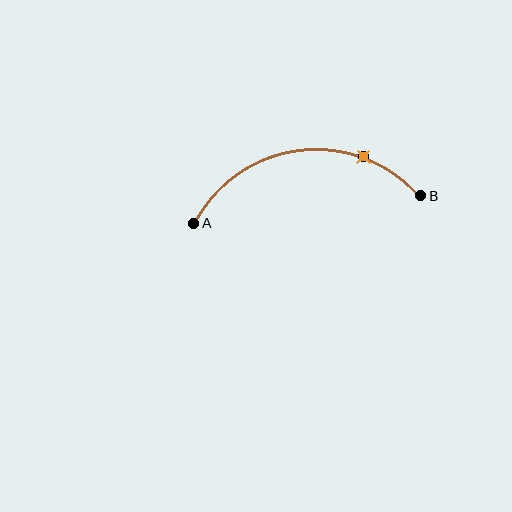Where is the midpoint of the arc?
The arc midpoint is the point on the curve farthest from the straight line joining A and B. It sits above that line.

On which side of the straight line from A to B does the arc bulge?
The arc bulges above the straight line connecting A and B.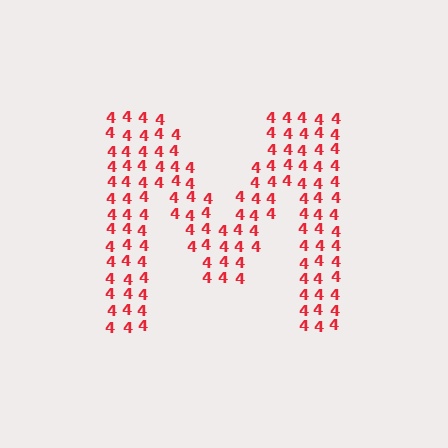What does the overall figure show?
The overall figure shows the letter M.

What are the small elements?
The small elements are digit 4's.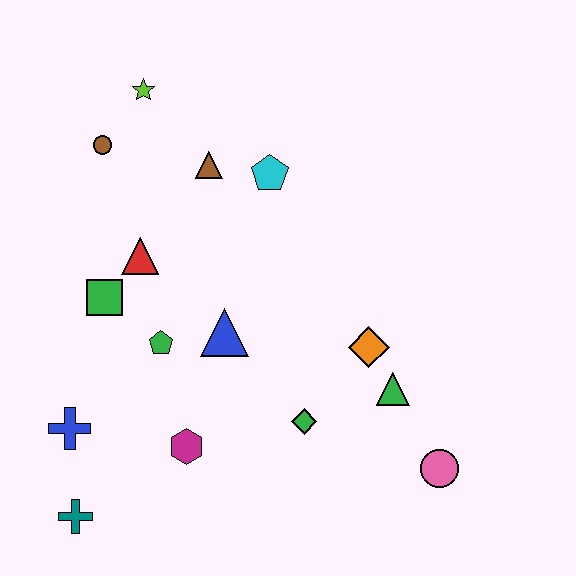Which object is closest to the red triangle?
The green square is closest to the red triangle.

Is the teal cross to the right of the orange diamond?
No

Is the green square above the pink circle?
Yes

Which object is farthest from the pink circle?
The lime star is farthest from the pink circle.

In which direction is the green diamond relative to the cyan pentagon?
The green diamond is below the cyan pentagon.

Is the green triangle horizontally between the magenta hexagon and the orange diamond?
No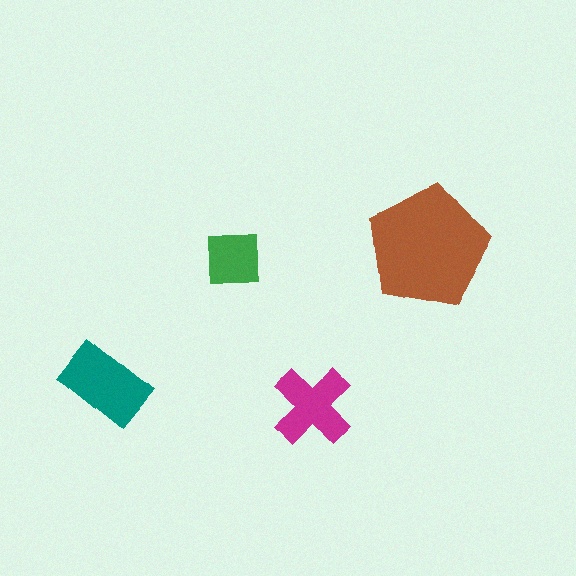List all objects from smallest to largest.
The green square, the magenta cross, the teal rectangle, the brown pentagon.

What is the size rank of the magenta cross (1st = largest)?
3rd.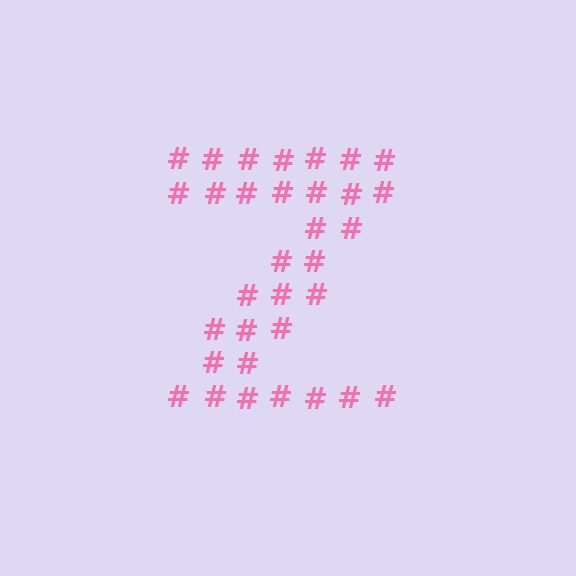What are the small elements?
The small elements are hash symbols.